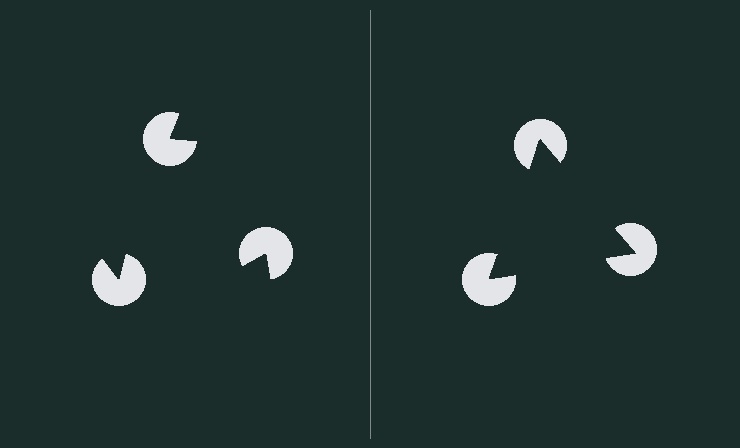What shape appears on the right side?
An illusory triangle.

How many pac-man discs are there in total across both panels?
6 — 3 on each side.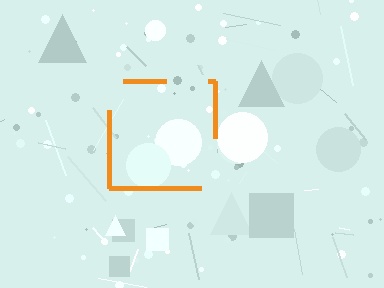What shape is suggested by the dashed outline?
The dashed outline suggests a square.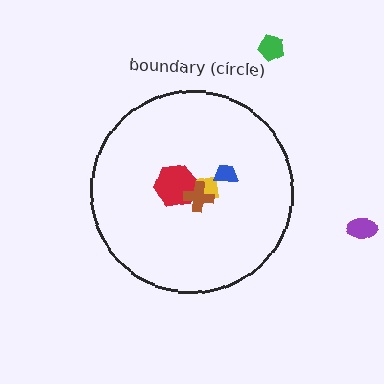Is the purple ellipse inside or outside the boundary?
Outside.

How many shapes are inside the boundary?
4 inside, 2 outside.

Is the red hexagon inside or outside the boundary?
Inside.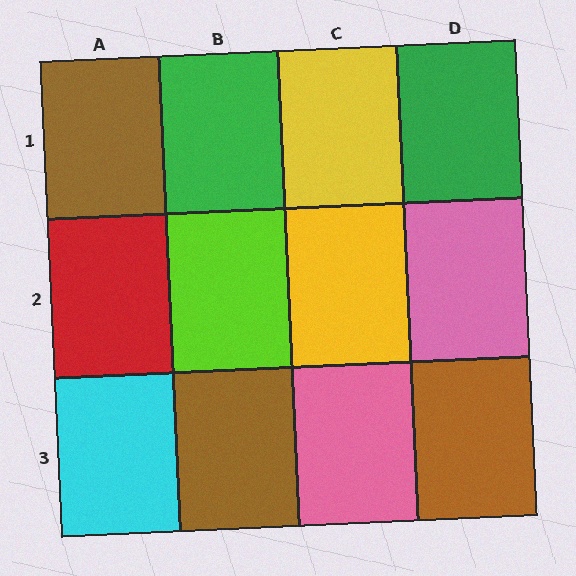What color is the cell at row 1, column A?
Brown.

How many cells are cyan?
1 cell is cyan.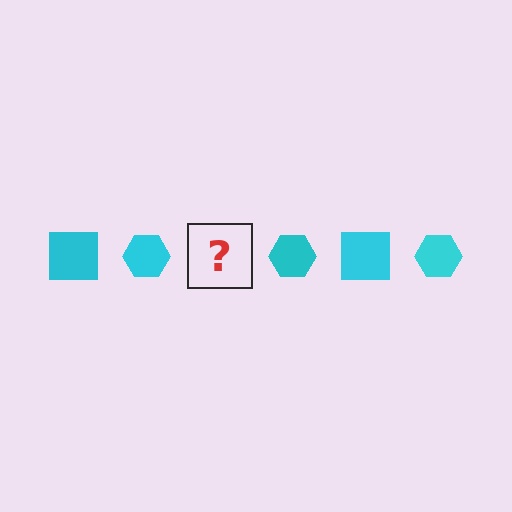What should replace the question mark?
The question mark should be replaced with a cyan square.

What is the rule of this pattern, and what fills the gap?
The rule is that the pattern cycles through square, hexagon shapes in cyan. The gap should be filled with a cyan square.